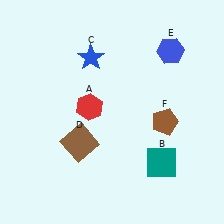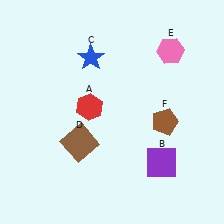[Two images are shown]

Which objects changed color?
B changed from teal to purple. E changed from blue to pink.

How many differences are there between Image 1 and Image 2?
There are 2 differences between the two images.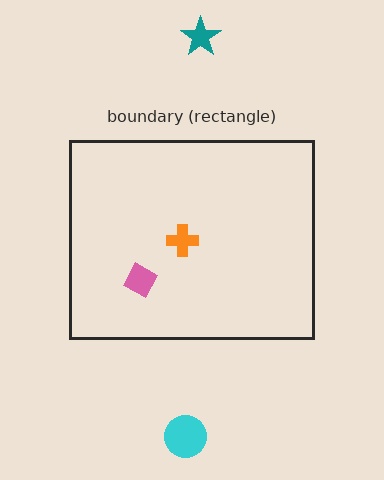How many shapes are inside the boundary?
2 inside, 2 outside.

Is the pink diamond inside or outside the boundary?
Inside.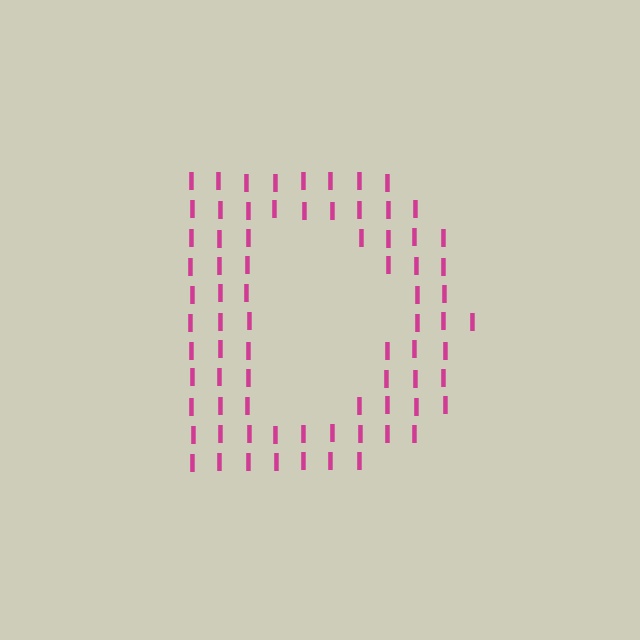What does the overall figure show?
The overall figure shows the letter D.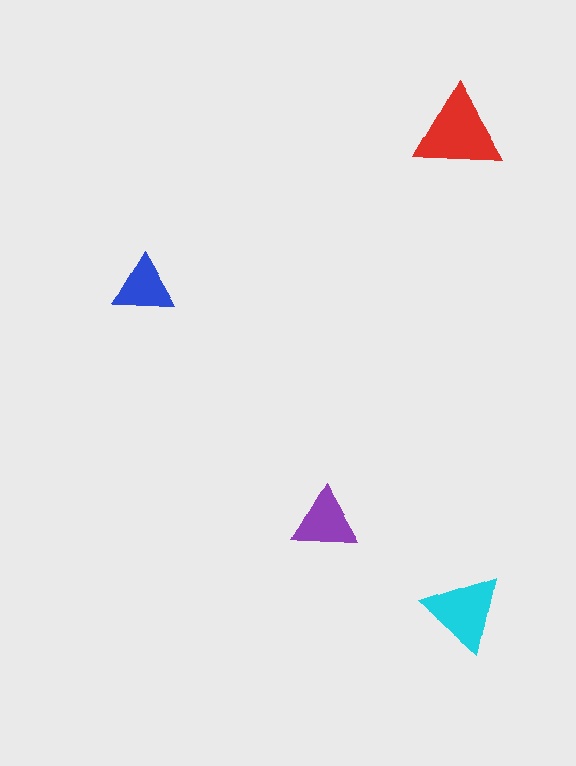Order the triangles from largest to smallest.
the red one, the cyan one, the purple one, the blue one.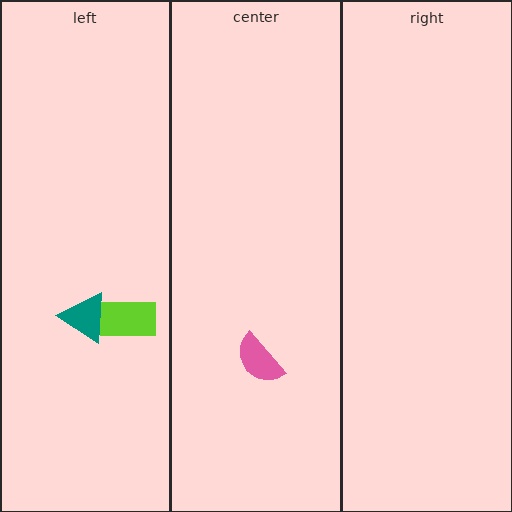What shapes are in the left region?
The lime rectangle, the teal triangle.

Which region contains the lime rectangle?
The left region.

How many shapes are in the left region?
2.